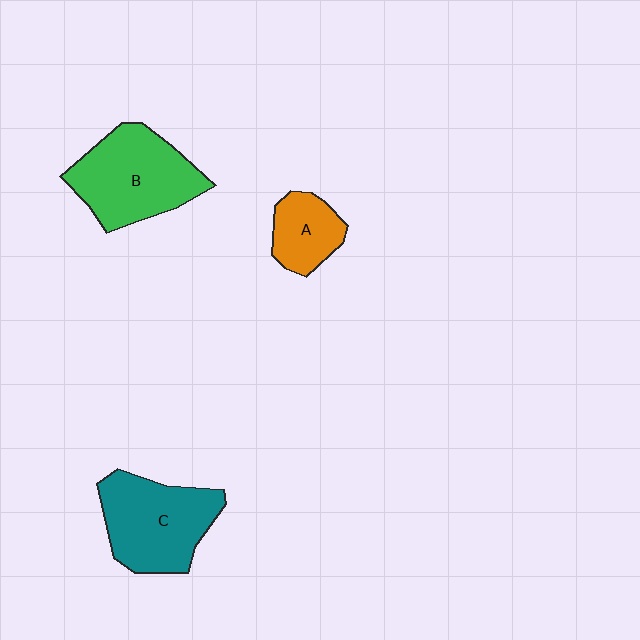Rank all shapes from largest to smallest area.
From largest to smallest: B (green), C (teal), A (orange).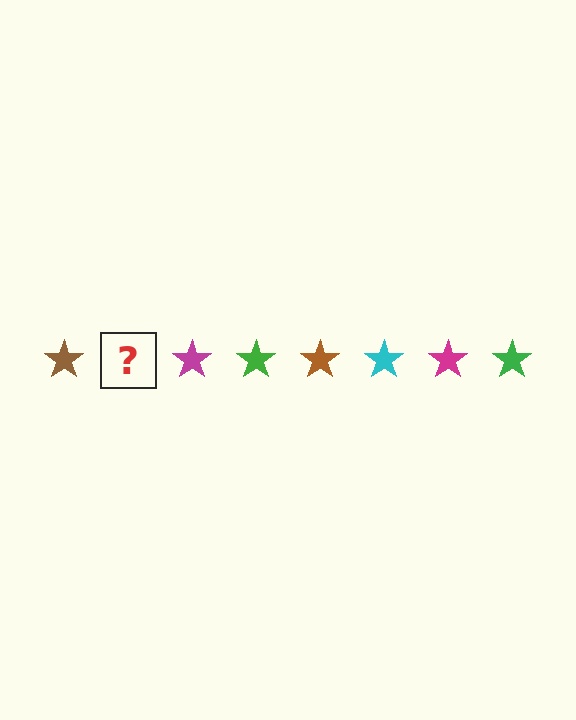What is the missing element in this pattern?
The missing element is a cyan star.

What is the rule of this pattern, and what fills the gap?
The rule is that the pattern cycles through brown, cyan, magenta, green stars. The gap should be filled with a cyan star.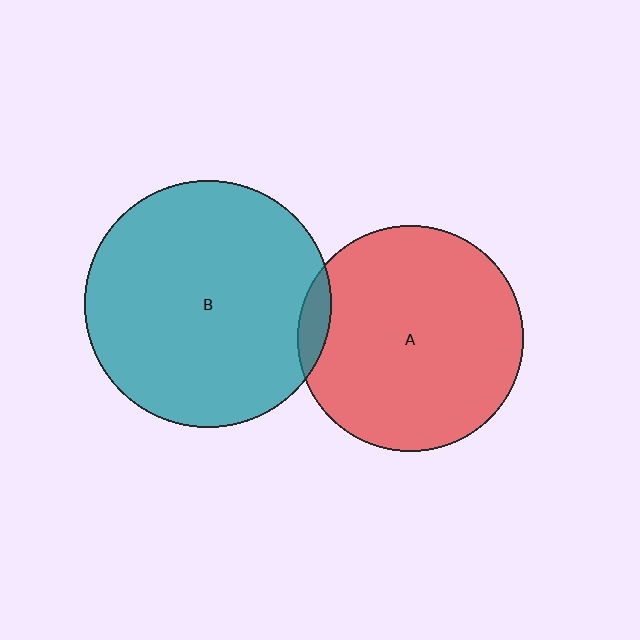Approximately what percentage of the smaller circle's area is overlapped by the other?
Approximately 5%.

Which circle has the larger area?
Circle B (teal).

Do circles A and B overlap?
Yes.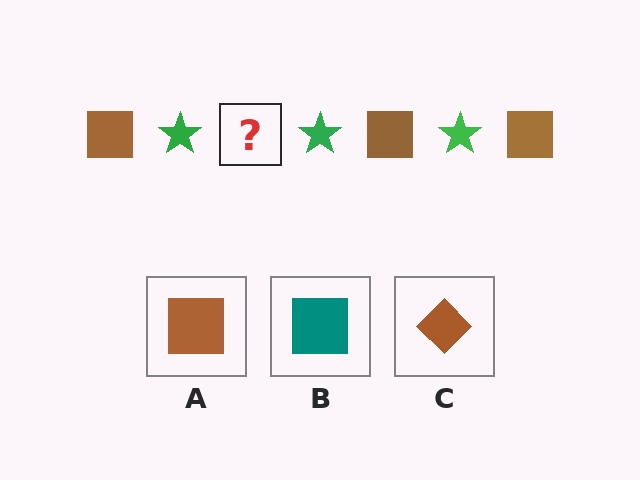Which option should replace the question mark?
Option A.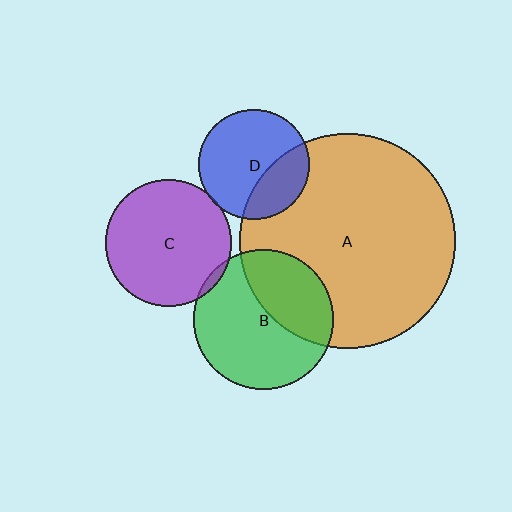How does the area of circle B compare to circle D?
Approximately 1.6 times.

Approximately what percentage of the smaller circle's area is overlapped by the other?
Approximately 5%.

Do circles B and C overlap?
Yes.